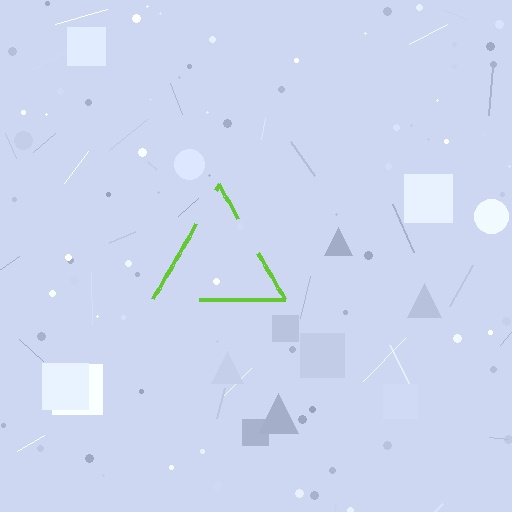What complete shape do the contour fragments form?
The contour fragments form a triangle.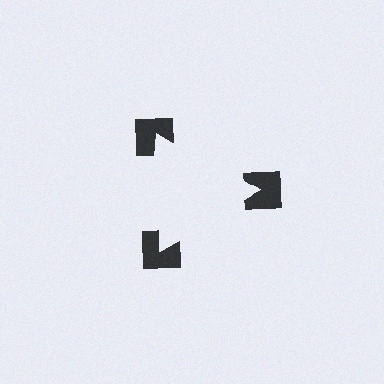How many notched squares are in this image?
There are 3 — one at each vertex of the illusory triangle.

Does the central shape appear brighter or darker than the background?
It typically appears slightly brighter than the background, even though no actual brightness change is drawn.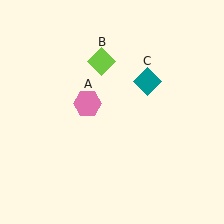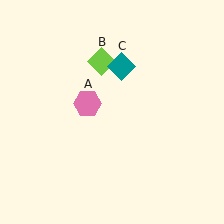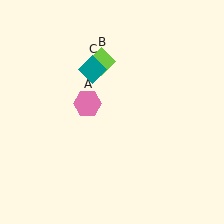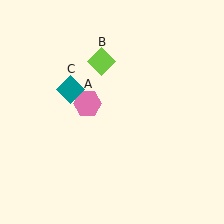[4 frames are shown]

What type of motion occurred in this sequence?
The teal diamond (object C) rotated counterclockwise around the center of the scene.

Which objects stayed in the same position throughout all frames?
Pink hexagon (object A) and lime diamond (object B) remained stationary.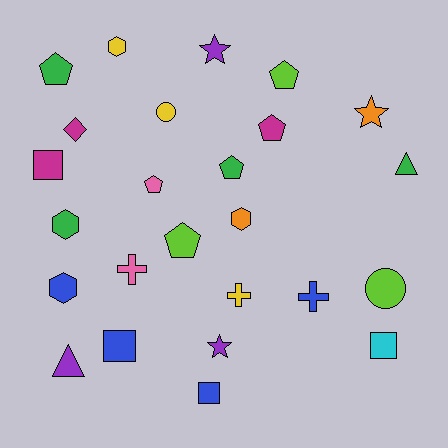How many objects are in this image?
There are 25 objects.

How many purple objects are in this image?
There are 3 purple objects.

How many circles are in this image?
There are 2 circles.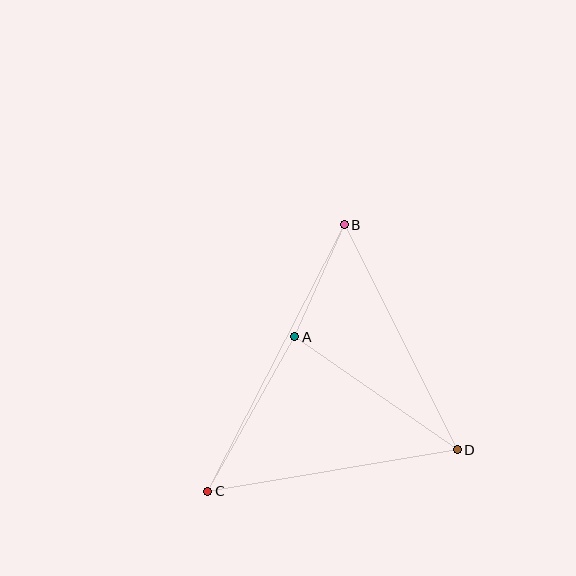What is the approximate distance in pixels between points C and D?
The distance between C and D is approximately 253 pixels.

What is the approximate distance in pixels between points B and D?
The distance between B and D is approximately 252 pixels.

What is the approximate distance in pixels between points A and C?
The distance between A and C is approximately 177 pixels.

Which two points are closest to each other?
Points A and B are closest to each other.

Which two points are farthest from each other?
Points B and C are farthest from each other.